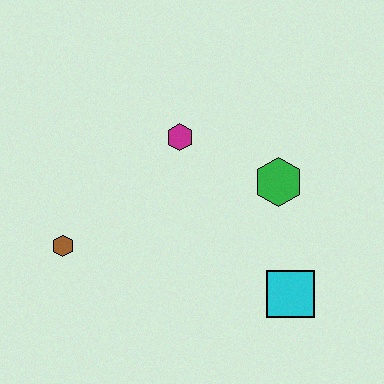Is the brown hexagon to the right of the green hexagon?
No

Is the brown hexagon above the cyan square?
Yes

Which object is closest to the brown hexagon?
The magenta hexagon is closest to the brown hexagon.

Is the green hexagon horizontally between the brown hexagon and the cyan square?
Yes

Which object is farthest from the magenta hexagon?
The cyan square is farthest from the magenta hexagon.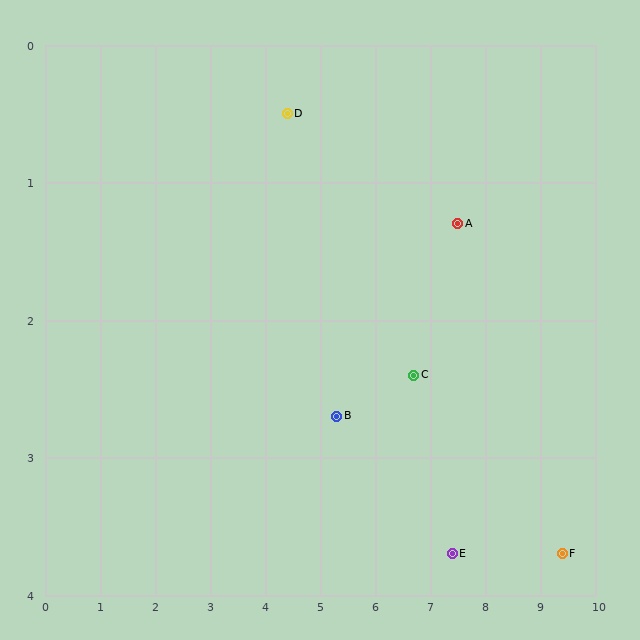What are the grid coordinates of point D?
Point D is at approximately (4.4, 0.5).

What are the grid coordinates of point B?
Point B is at approximately (5.3, 2.7).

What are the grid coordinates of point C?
Point C is at approximately (6.7, 2.4).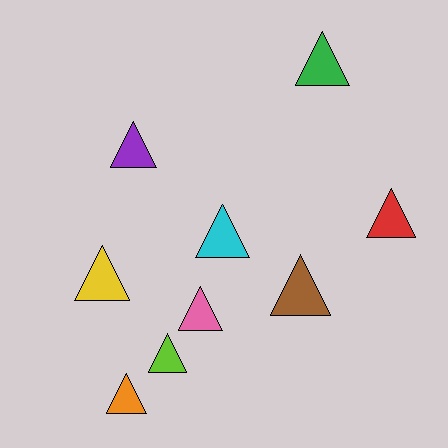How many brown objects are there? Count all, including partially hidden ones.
There is 1 brown object.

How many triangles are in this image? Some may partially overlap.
There are 9 triangles.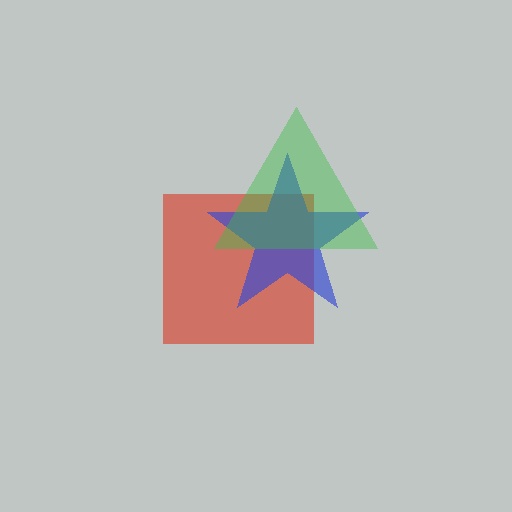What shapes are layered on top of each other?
The layered shapes are: a red square, a blue star, a green triangle.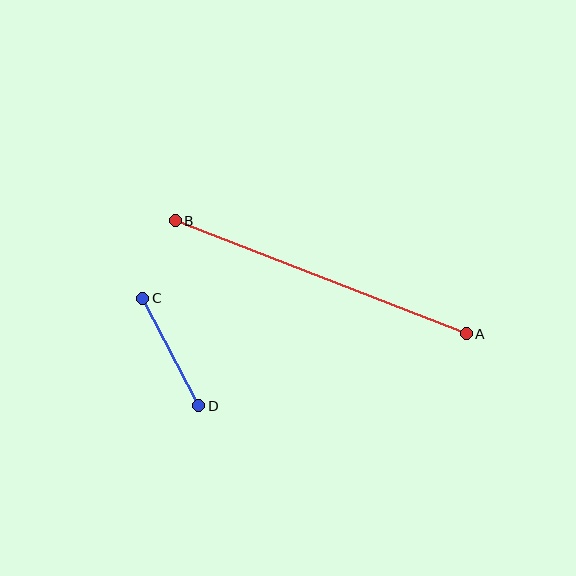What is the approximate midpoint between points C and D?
The midpoint is at approximately (171, 352) pixels.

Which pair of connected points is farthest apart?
Points A and B are farthest apart.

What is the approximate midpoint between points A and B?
The midpoint is at approximately (321, 277) pixels.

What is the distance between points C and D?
The distance is approximately 121 pixels.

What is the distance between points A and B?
The distance is approximately 312 pixels.